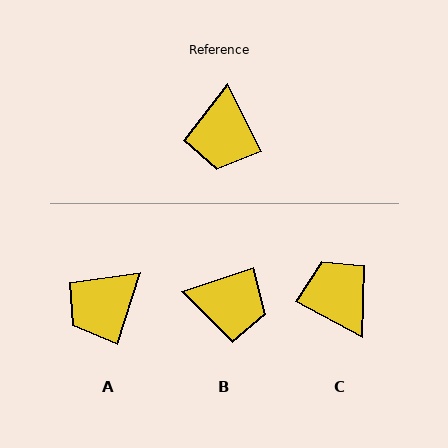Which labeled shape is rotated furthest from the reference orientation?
C, about 145 degrees away.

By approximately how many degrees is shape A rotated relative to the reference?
Approximately 45 degrees clockwise.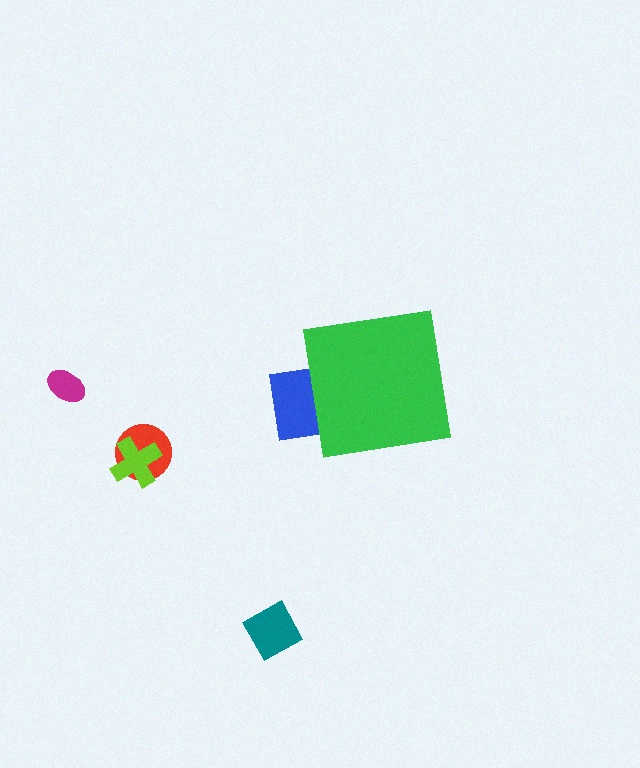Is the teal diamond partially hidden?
No, the teal diamond is fully visible.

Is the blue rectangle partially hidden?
Yes, the blue rectangle is partially hidden behind the green square.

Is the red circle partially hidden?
No, the red circle is fully visible.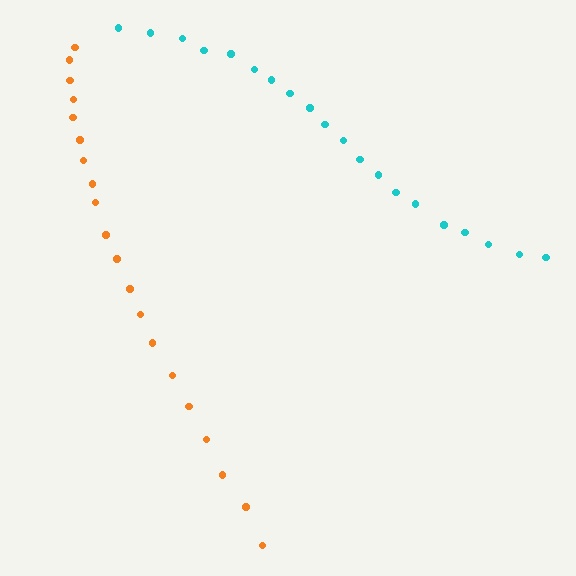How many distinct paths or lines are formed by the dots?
There are 2 distinct paths.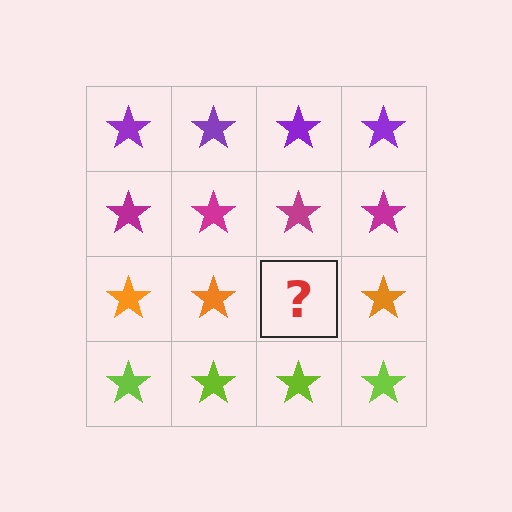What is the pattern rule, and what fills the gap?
The rule is that each row has a consistent color. The gap should be filled with an orange star.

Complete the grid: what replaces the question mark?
The question mark should be replaced with an orange star.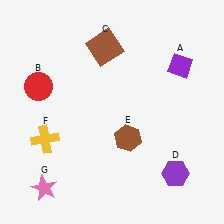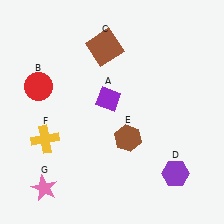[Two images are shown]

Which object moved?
The purple diamond (A) moved left.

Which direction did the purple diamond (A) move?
The purple diamond (A) moved left.